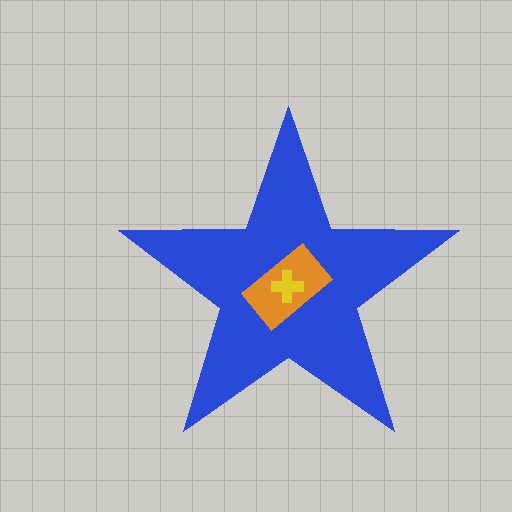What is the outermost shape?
The blue star.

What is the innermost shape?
The yellow cross.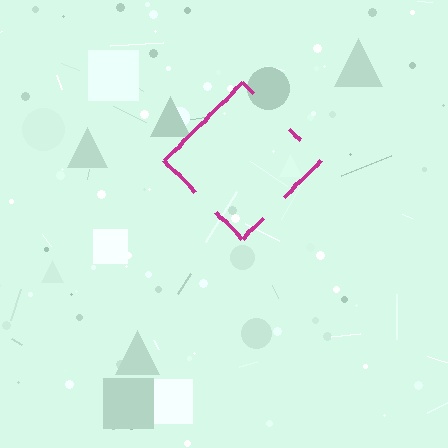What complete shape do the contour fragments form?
The contour fragments form a diamond.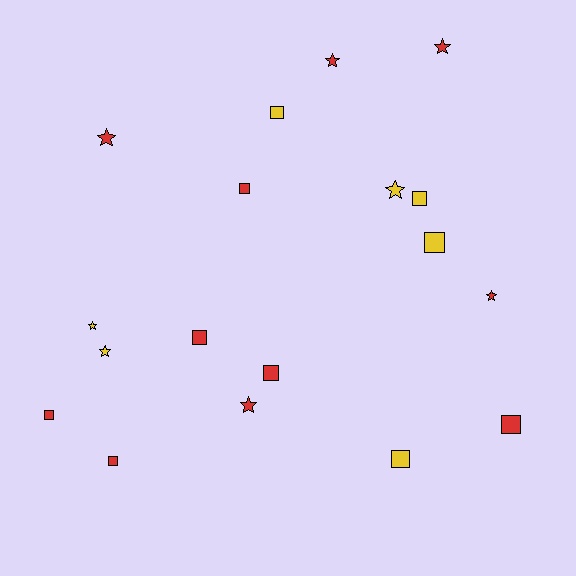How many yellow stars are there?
There are 3 yellow stars.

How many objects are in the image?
There are 18 objects.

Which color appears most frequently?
Red, with 11 objects.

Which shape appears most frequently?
Square, with 10 objects.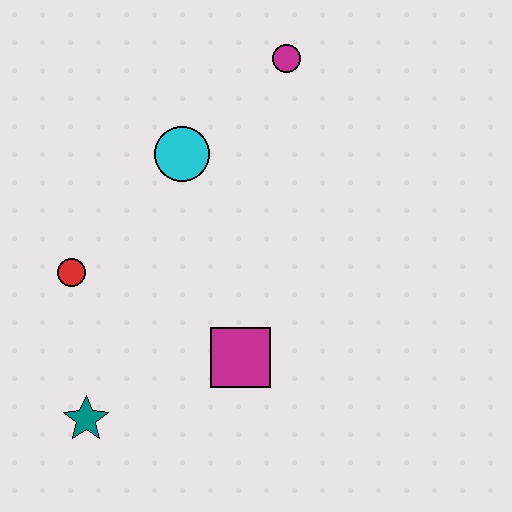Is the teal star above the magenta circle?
No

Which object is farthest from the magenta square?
The magenta circle is farthest from the magenta square.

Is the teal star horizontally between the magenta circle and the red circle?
Yes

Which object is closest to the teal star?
The red circle is closest to the teal star.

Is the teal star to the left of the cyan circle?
Yes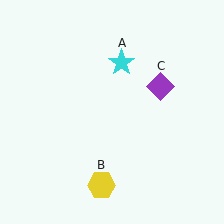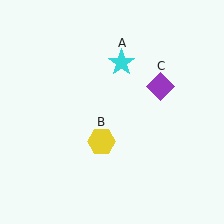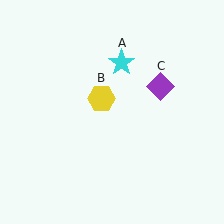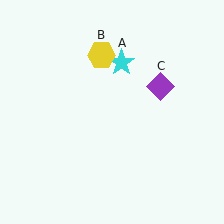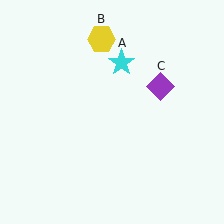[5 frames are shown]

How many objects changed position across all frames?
1 object changed position: yellow hexagon (object B).